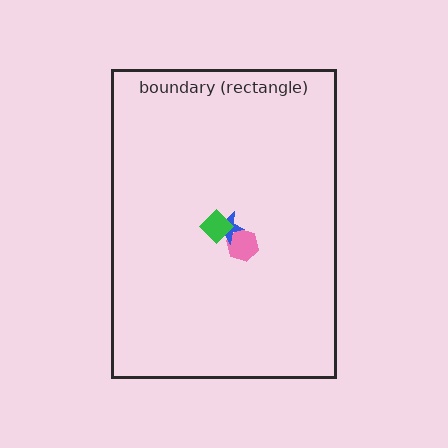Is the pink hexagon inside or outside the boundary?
Inside.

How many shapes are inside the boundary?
3 inside, 0 outside.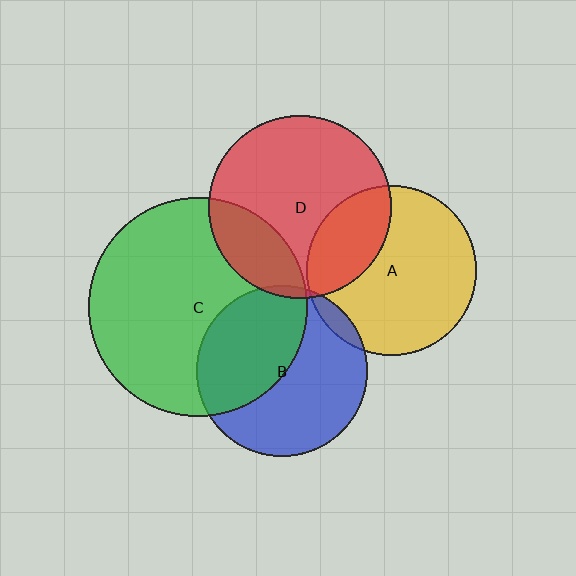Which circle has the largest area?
Circle C (green).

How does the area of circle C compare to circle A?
Approximately 1.7 times.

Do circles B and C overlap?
Yes.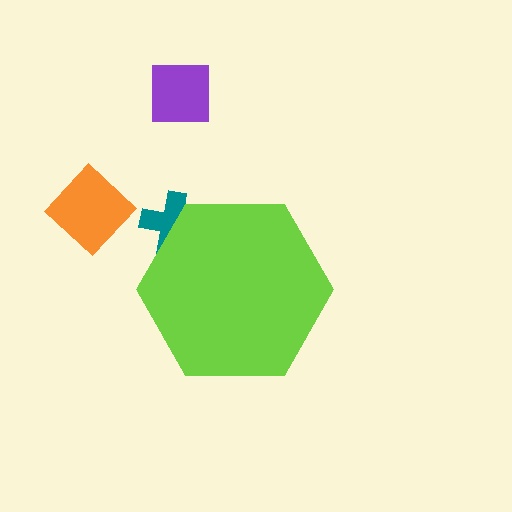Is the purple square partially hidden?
No, the purple square is fully visible.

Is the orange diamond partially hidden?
No, the orange diamond is fully visible.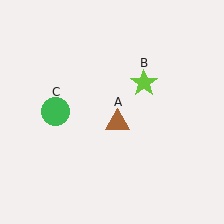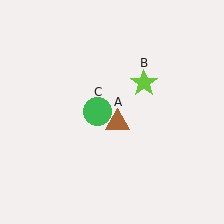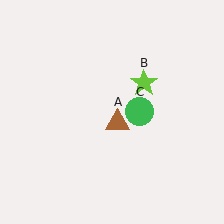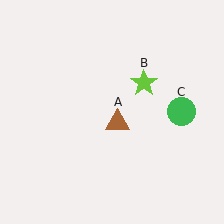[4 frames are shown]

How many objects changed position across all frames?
1 object changed position: green circle (object C).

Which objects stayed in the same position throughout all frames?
Brown triangle (object A) and lime star (object B) remained stationary.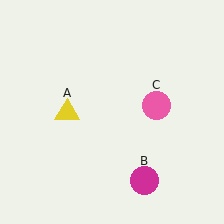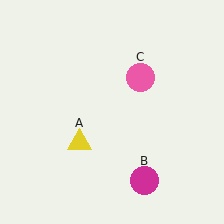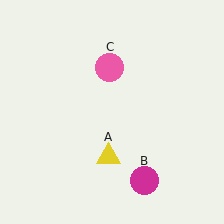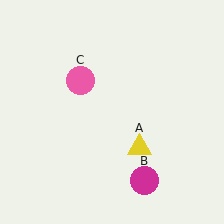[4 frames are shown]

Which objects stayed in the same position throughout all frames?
Magenta circle (object B) remained stationary.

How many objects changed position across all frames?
2 objects changed position: yellow triangle (object A), pink circle (object C).